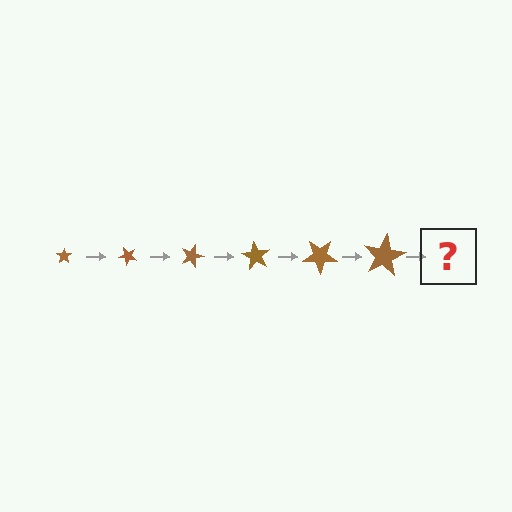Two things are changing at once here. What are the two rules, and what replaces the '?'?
The two rules are that the star grows larger each step and it rotates 45 degrees each step. The '?' should be a star, larger than the previous one and rotated 270 degrees from the start.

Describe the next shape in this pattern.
It should be a star, larger than the previous one and rotated 270 degrees from the start.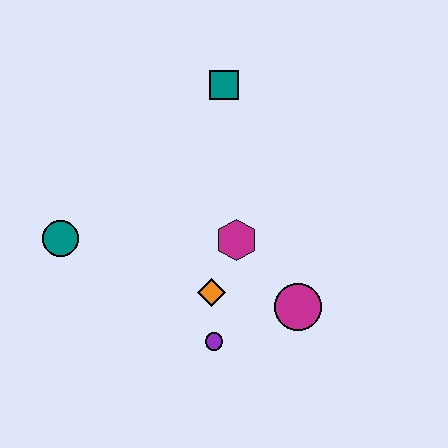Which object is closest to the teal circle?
The orange diamond is closest to the teal circle.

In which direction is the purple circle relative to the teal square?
The purple circle is below the teal square.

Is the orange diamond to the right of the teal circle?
Yes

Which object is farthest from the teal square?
The purple circle is farthest from the teal square.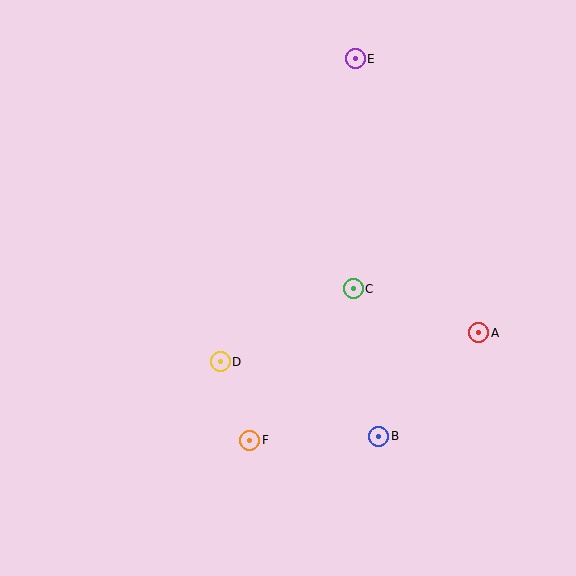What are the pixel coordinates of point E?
Point E is at (355, 59).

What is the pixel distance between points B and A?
The distance between B and A is 144 pixels.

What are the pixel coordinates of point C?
Point C is at (353, 289).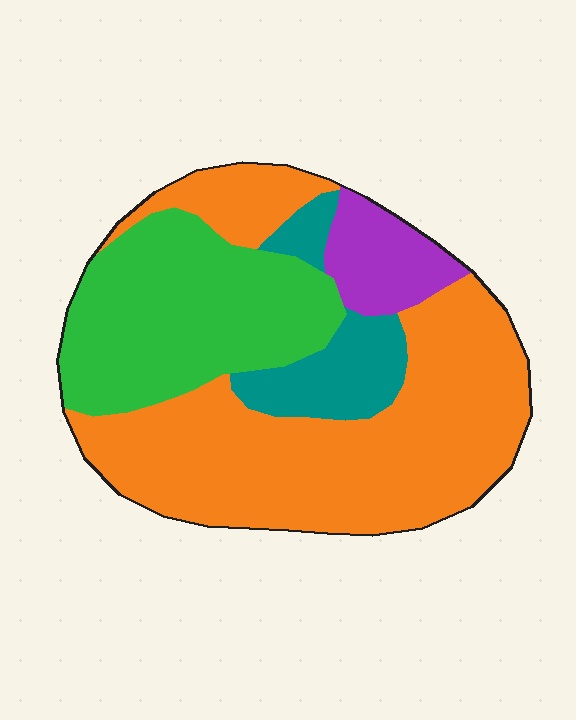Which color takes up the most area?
Orange, at roughly 50%.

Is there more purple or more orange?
Orange.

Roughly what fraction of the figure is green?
Green covers around 30% of the figure.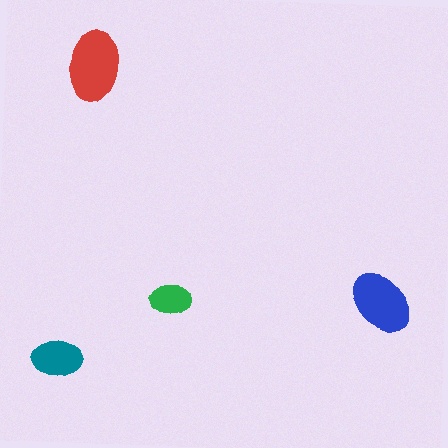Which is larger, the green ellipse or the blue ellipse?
The blue one.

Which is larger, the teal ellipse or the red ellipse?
The red one.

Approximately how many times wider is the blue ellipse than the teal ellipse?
About 1.5 times wider.